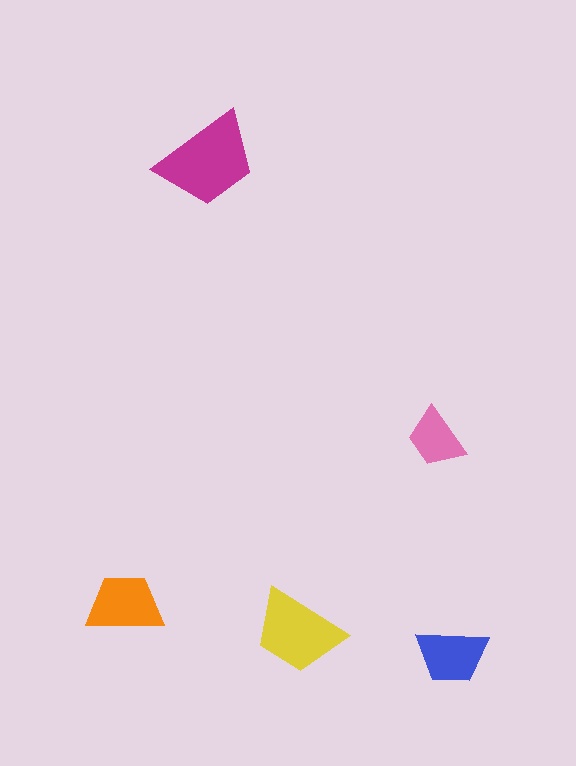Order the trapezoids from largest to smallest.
the magenta one, the yellow one, the orange one, the blue one, the pink one.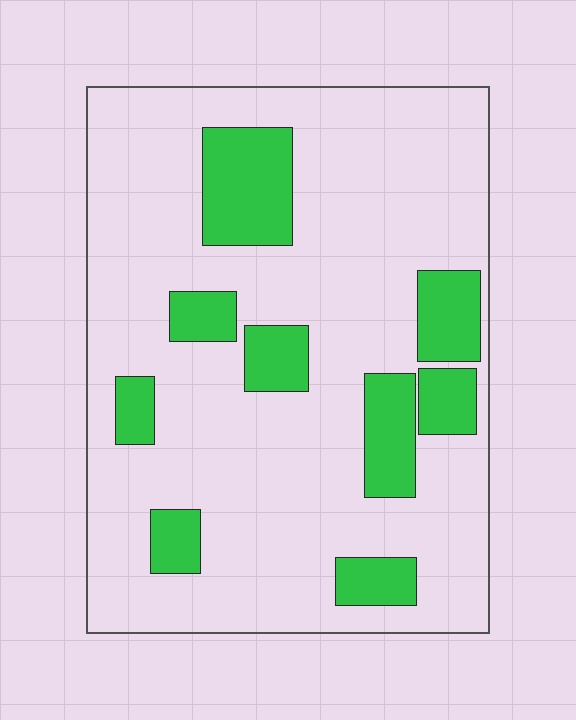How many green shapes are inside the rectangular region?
9.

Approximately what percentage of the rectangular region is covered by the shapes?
Approximately 20%.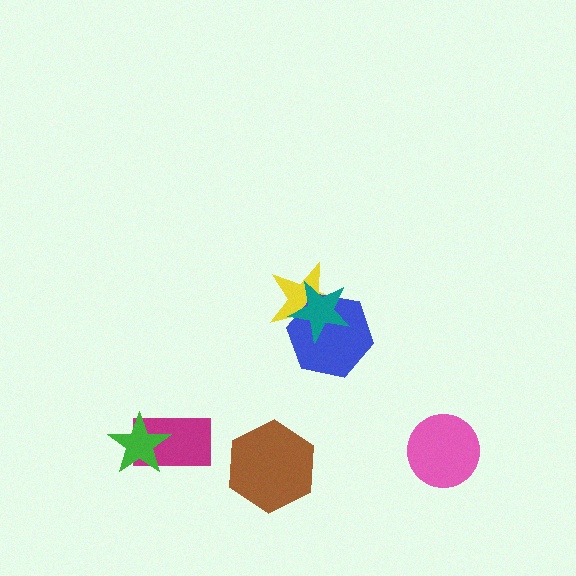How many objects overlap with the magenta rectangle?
1 object overlaps with the magenta rectangle.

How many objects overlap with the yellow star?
2 objects overlap with the yellow star.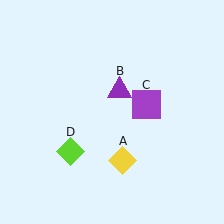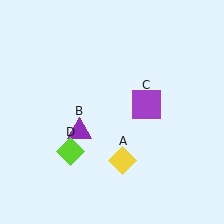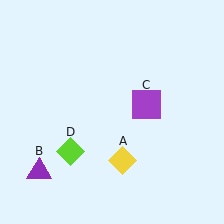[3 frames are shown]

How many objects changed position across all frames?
1 object changed position: purple triangle (object B).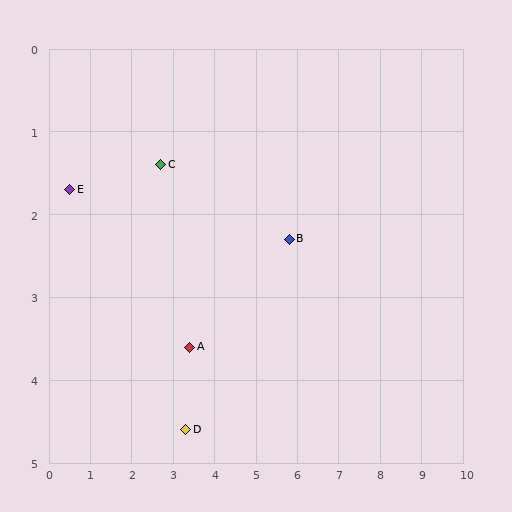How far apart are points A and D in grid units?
Points A and D are about 1.0 grid units apart.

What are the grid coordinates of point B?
Point B is at approximately (5.8, 2.3).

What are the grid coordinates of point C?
Point C is at approximately (2.7, 1.4).